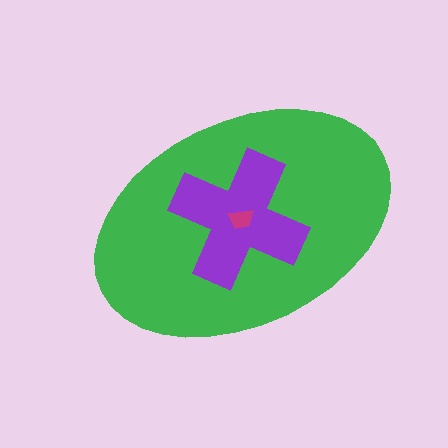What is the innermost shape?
The magenta trapezoid.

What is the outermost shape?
The green ellipse.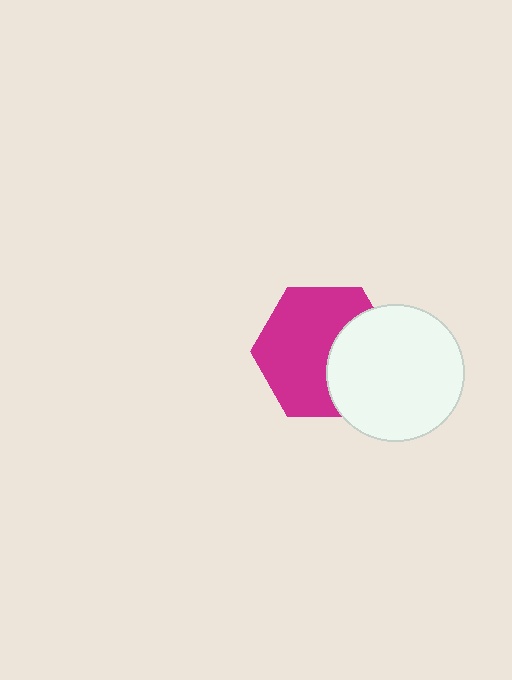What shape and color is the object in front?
The object in front is a white circle.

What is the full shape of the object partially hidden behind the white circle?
The partially hidden object is a magenta hexagon.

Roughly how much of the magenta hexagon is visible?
About half of it is visible (roughly 65%).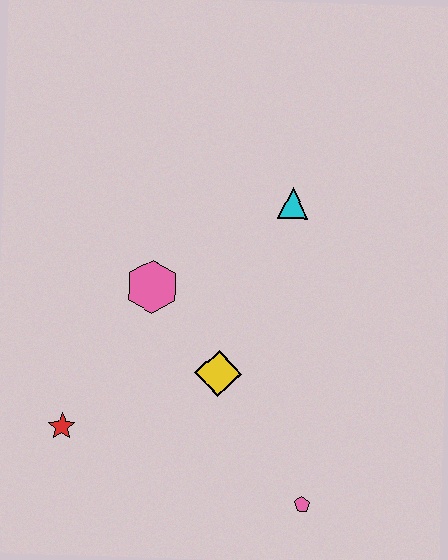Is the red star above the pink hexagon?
No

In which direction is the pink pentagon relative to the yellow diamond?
The pink pentagon is below the yellow diamond.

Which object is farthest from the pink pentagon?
The cyan triangle is farthest from the pink pentagon.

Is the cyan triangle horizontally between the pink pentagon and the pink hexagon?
Yes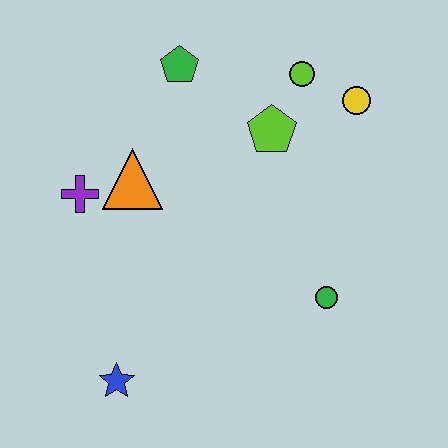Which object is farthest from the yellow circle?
The blue star is farthest from the yellow circle.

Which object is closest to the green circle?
The lime pentagon is closest to the green circle.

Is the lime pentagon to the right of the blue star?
Yes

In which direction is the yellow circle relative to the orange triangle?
The yellow circle is to the right of the orange triangle.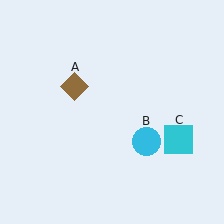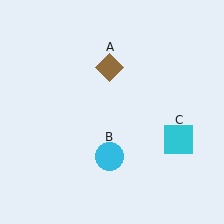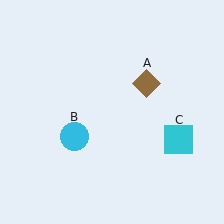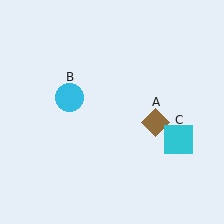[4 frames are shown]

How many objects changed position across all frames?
2 objects changed position: brown diamond (object A), cyan circle (object B).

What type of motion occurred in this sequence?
The brown diamond (object A), cyan circle (object B) rotated clockwise around the center of the scene.